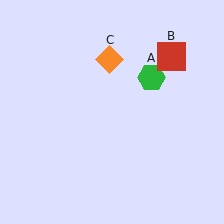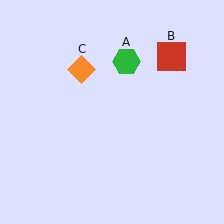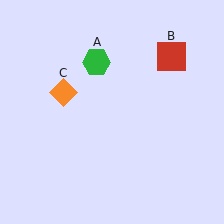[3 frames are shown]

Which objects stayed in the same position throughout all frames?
Red square (object B) remained stationary.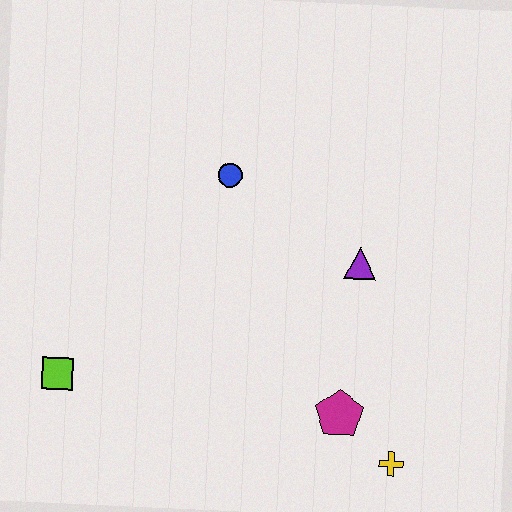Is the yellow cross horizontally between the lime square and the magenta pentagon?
No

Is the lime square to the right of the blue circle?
No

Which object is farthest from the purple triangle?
The lime square is farthest from the purple triangle.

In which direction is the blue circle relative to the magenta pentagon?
The blue circle is above the magenta pentagon.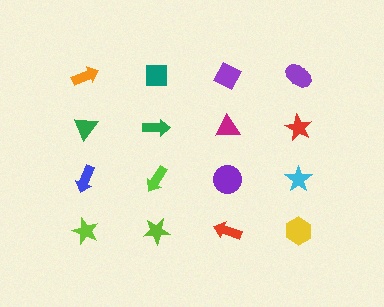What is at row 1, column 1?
An orange arrow.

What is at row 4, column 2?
A lime star.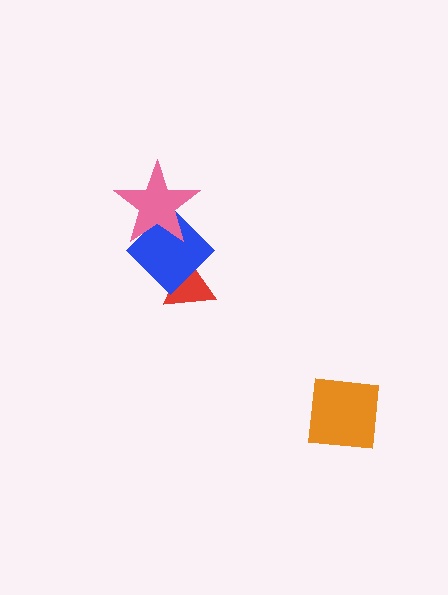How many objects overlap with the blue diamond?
2 objects overlap with the blue diamond.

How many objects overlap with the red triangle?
1 object overlaps with the red triangle.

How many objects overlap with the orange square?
0 objects overlap with the orange square.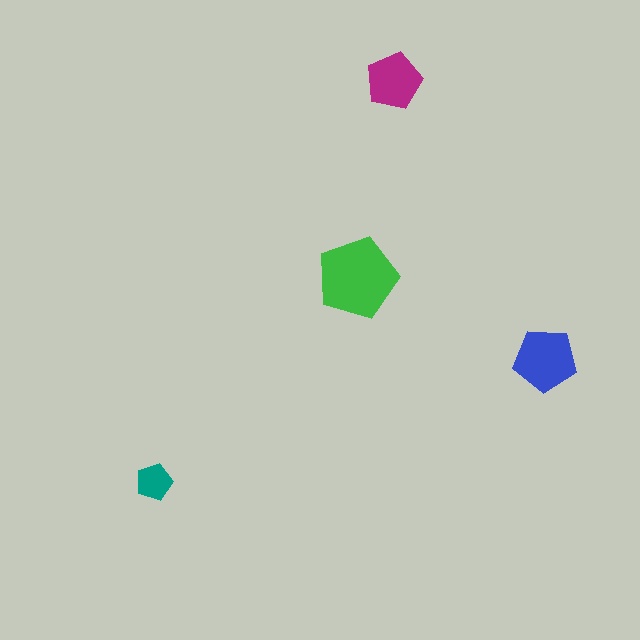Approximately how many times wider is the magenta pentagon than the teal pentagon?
About 1.5 times wider.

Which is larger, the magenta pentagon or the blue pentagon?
The blue one.